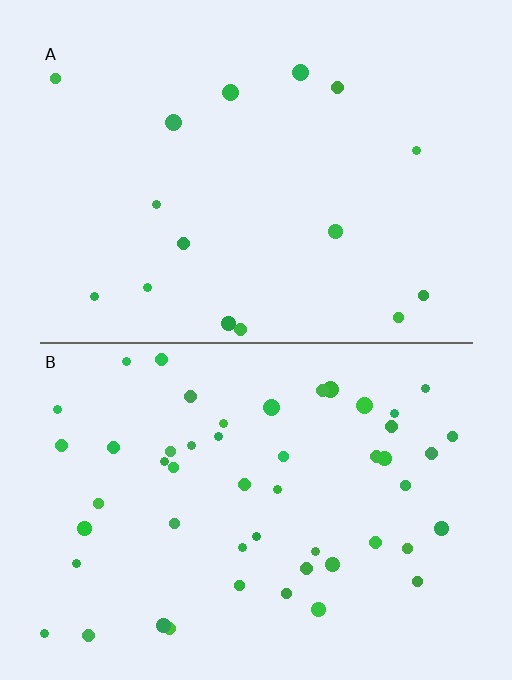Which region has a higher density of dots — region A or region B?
B (the bottom).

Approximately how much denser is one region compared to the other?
Approximately 3.3× — region B over region A.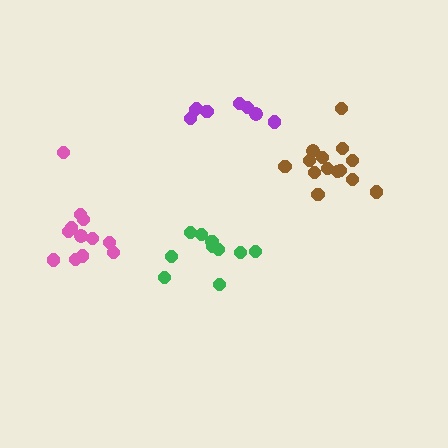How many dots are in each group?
Group 1: 10 dots, Group 2: 8 dots, Group 3: 12 dots, Group 4: 14 dots (44 total).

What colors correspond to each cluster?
The clusters are colored: green, purple, pink, brown.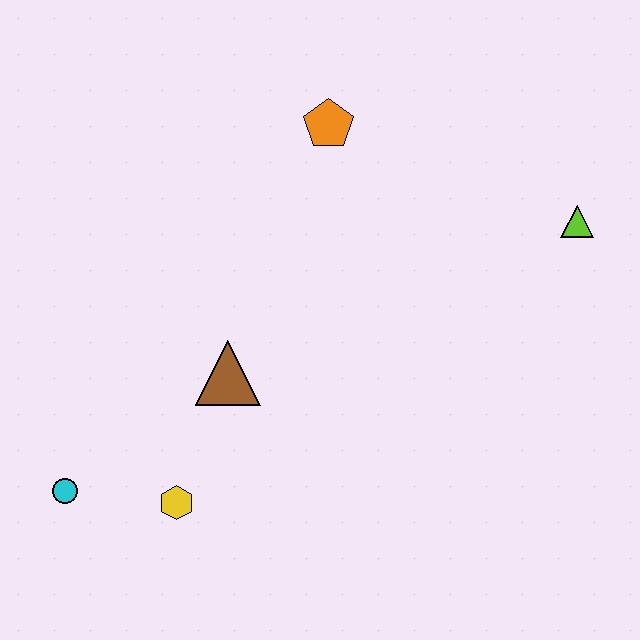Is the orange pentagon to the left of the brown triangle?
No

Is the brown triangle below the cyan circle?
No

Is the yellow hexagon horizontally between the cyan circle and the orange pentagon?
Yes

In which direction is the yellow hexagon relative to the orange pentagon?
The yellow hexagon is below the orange pentagon.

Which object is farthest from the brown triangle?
The lime triangle is farthest from the brown triangle.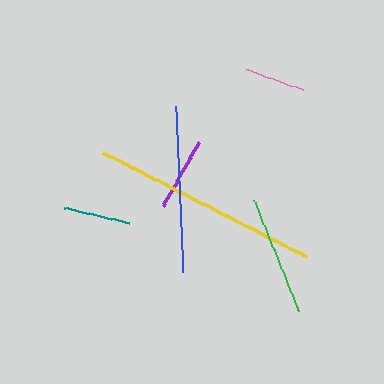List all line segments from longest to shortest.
From longest to shortest: yellow, blue, green, purple, teal, pink.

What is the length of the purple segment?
The purple segment is approximately 75 pixels long.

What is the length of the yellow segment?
The yellow segment is approximately 229 pixels long.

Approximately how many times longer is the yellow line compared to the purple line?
The yellow line is approximately 3.1 times the length of the purple line.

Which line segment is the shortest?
The pink line is the shortest at approximately 61 pixels.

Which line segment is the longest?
The yellow line is the longest at approximately 229 pixels.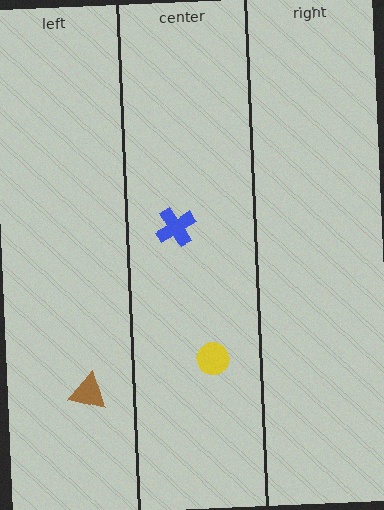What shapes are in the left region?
The brown triangle.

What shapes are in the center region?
The blue cross, the yellow circle.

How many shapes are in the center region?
2.